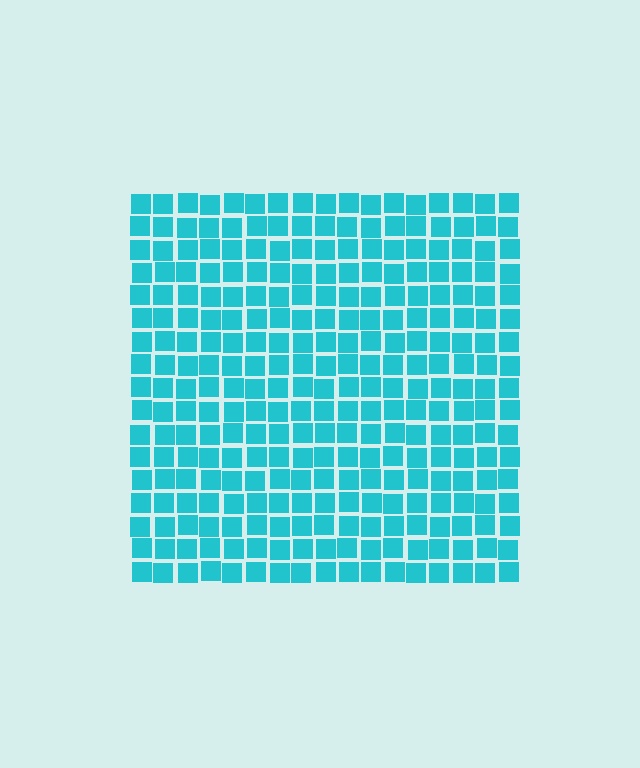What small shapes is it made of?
It is made of small squares.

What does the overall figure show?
The overall figure shows a square.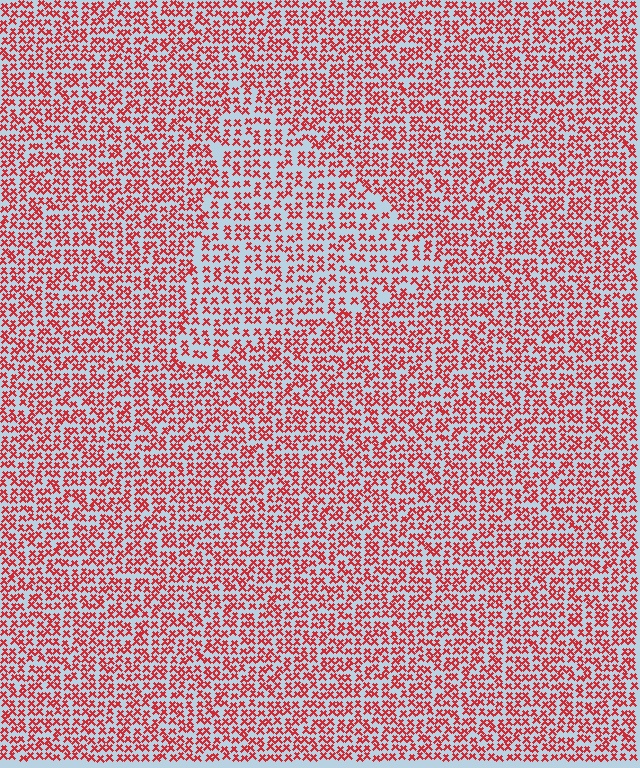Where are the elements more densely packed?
The elements are more densely packed outside the triangle boundary.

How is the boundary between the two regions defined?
The boundary is defined by a change in element density (approximately 1.4x ratio). All elements are the same color, size, and shape.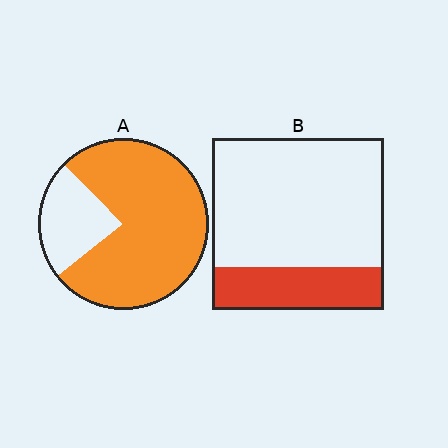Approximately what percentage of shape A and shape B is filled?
A is approximately 75% and B is approximately 25%.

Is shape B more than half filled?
No.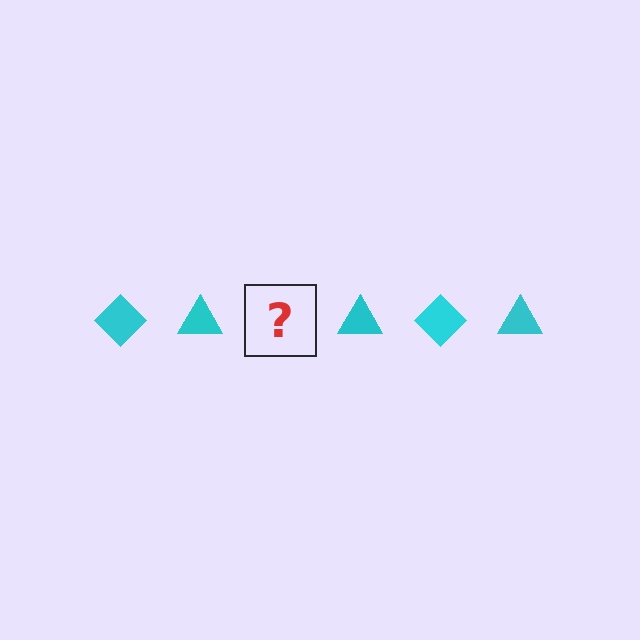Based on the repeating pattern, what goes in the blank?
The blank should be a cyan diamond.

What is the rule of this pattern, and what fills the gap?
The rule is that the pattern cycles through diamond, triangle shapes in cyan. The gap should be filled with a cyan diamond.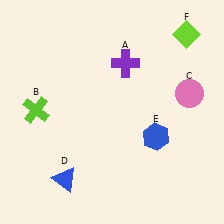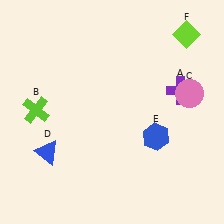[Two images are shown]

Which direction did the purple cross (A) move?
The purple cross (A) moved right.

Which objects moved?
The objects that moved are: the purple cross (A), the blue triangle (D).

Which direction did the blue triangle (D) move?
The blue triangle (D) moved up.